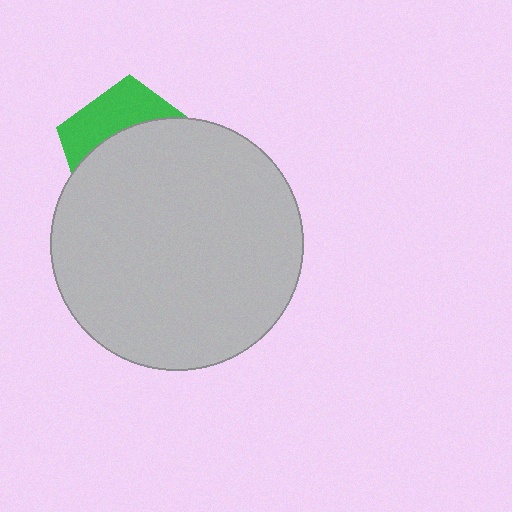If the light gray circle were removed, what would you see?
You would see the complete green pentagon.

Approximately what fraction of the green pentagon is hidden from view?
Roughly 66% of the green pentagon is hidden behind the light gray circle.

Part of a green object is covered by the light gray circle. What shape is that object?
It is a pentagon.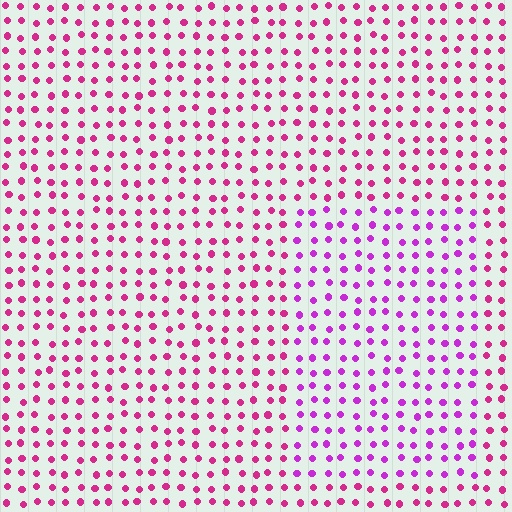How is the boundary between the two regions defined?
The boundary is defined purely by a slight shift in hue (about 30 degrees). Spacing, size, and orientation are identical on both sides.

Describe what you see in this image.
The image is filled with small magenta elements in a uniform arrangement. A rectangle-shaped region is visible where the elements are tinted to a slightly different hue, forming a subtle color boundary.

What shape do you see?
I see a rectangle.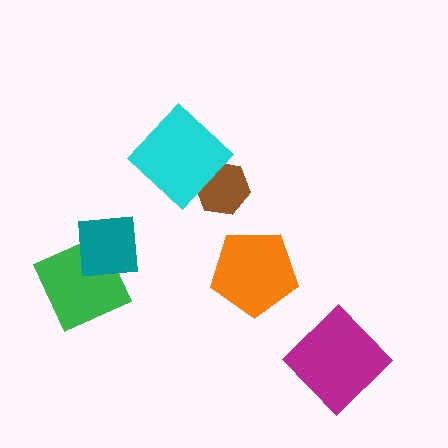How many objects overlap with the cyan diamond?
1 object overlaps with the cyan diamond.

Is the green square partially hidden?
Yes, it is partially covered by another shape.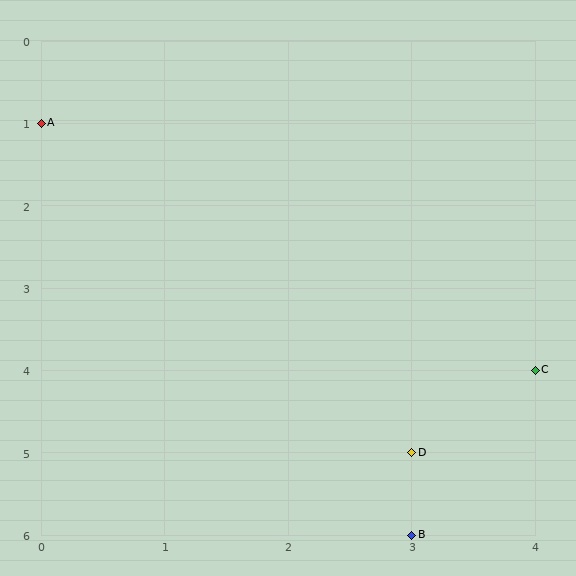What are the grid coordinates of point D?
Point D is at grid coordinates (3, 5).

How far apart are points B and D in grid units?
Points B and D are 1 row apart.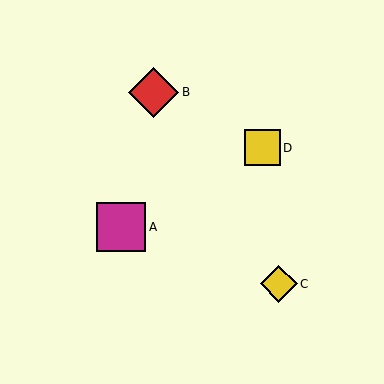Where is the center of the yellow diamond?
The center of the yellow diamond is at (279, 284).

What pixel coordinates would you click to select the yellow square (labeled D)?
Click at (262, 148) to select the yellow square D.